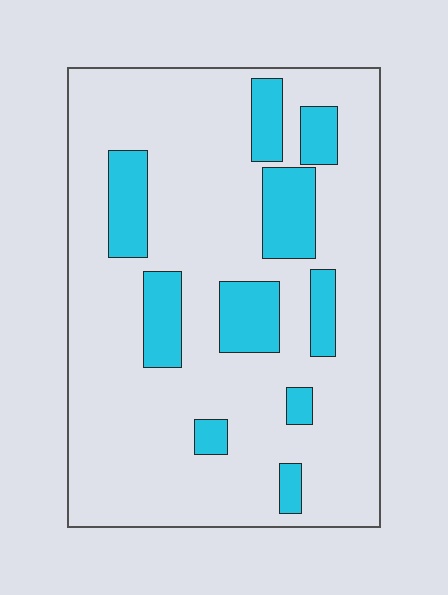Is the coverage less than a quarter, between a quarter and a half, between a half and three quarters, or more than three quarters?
Less than a quarter.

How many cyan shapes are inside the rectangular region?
10.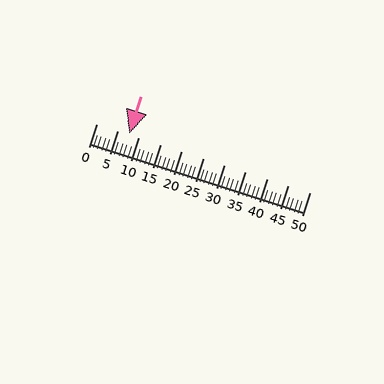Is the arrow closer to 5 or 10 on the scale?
The arrow is closer to 10.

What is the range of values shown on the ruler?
The ruler shows values from 0 to 50.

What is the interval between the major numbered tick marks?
The major tick marks are spaced 5 units apart.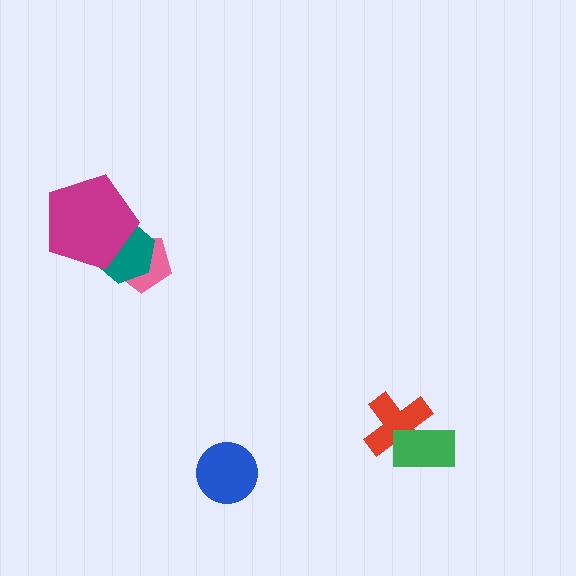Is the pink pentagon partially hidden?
Yes, it is partially covered by another shape.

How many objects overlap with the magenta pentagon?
2 objects overlap with the magenta pentagon.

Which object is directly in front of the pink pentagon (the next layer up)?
The teal hexagon is directly in front of the pink pentagon.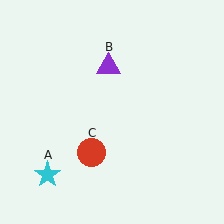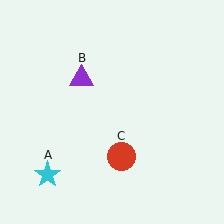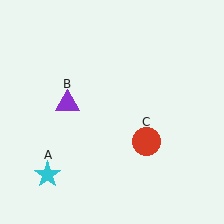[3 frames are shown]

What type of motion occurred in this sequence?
The purple triangle (object B), red circle (object C) rotated counterclockwise around the center of the scene.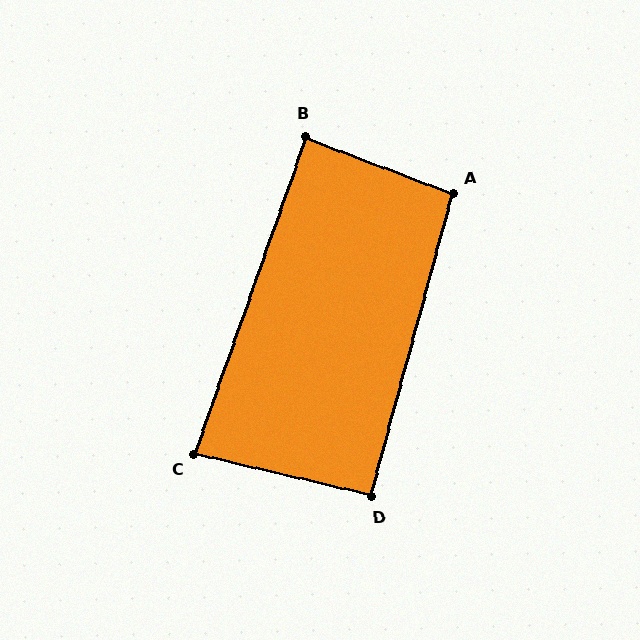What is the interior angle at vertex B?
Approximately 88 degrees (approximately right).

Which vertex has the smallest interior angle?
C, at approximately 84 degrees.